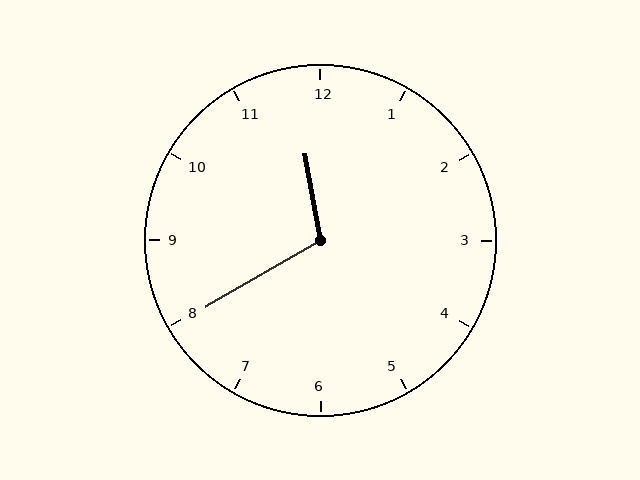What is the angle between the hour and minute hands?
Approximately 110 degrees.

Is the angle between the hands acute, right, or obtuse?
It is obtuse.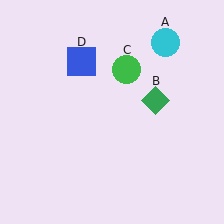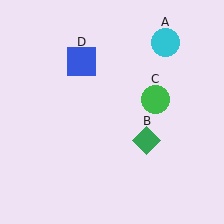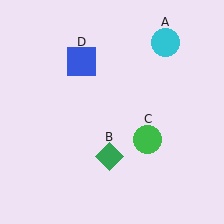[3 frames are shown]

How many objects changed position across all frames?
2 objects changed position: green diamond (object B), green circle (object C).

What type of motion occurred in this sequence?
The green diamond (object B), green circle (object C) rotated clockwise around the center of the scene.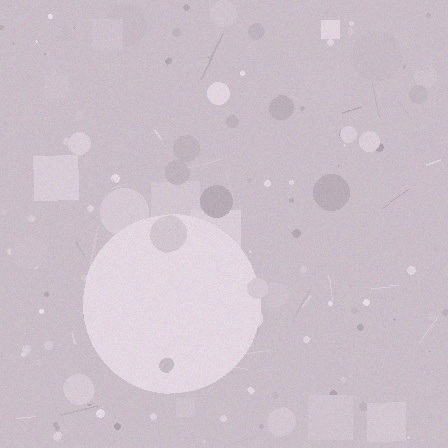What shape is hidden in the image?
A circle is hidden in the image.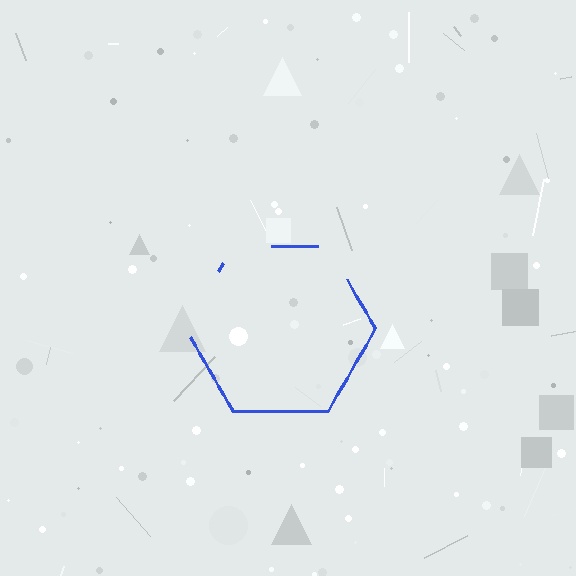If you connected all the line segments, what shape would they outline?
They would outline a hexagon.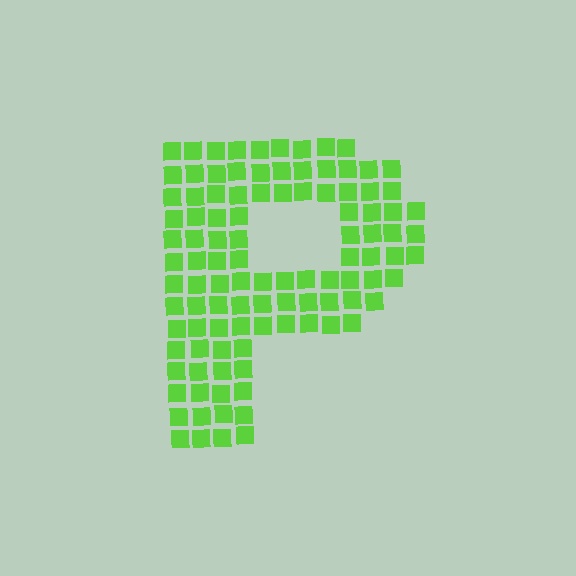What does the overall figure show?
The overall figure shows the letter P.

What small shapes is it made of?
It is made of small squares.